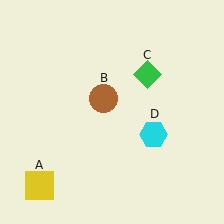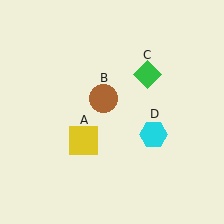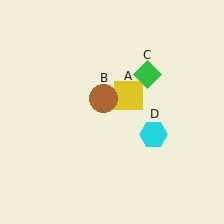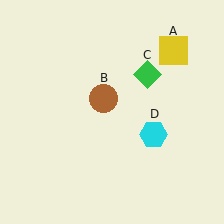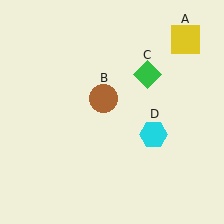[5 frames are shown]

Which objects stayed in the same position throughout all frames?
Brown circle (object B) and green diamond (object C) and cyan hexagon (object D) remained stationary.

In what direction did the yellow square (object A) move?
The yellow square (object A) moved up and to the right.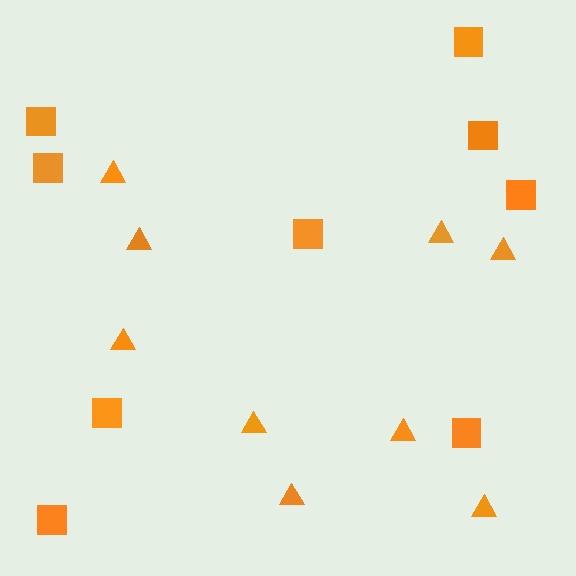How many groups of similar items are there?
There are 2 groups: one group of triangles (9) and one group of squares (9).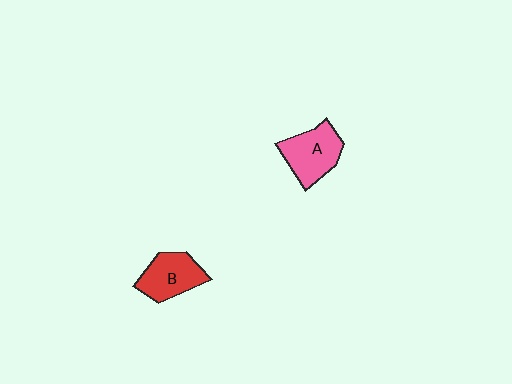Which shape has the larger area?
Shape A (pink).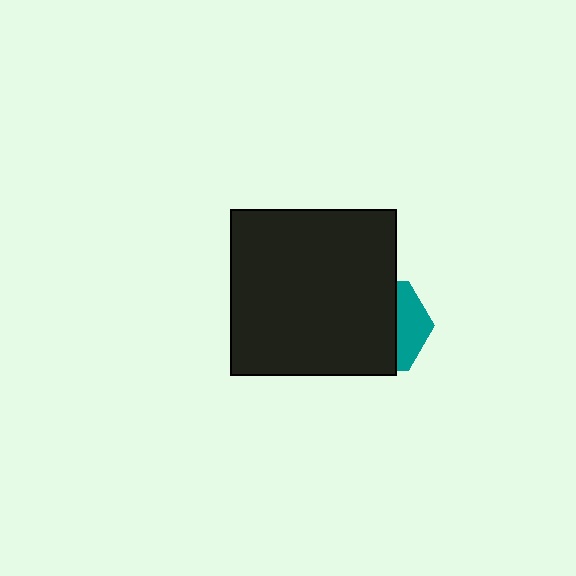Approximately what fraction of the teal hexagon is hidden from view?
Roughly 69% of the teal hexagon is hidden behind the black square.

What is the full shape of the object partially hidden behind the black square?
The partially hidden object is a teal hexagon.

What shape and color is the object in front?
The object in front is a black square.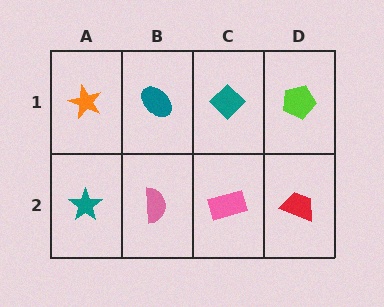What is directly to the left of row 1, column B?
An orange star.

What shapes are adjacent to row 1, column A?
A teal star (row 2, column A), a teal ellipse (row 1, column B).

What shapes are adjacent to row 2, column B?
A teal ellipse (row 1, column B), a teal star (row 2, column A), a pink rectangle (row 2, column C).